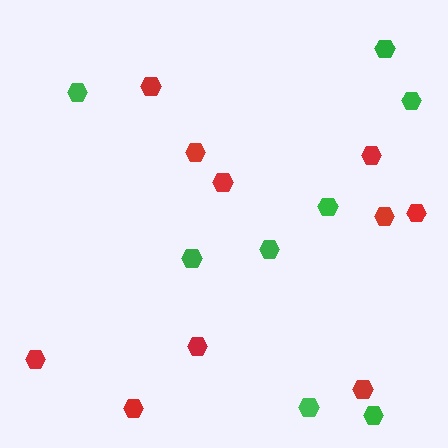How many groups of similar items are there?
There are 2 groups: one group of red hexagons (10) and one group of green hexagons (8).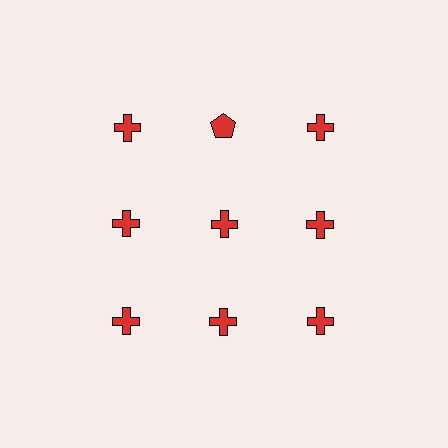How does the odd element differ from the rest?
It has a different shape: pentagon instead of cross.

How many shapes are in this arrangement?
There are 9 shapes arranged in a grid pattern.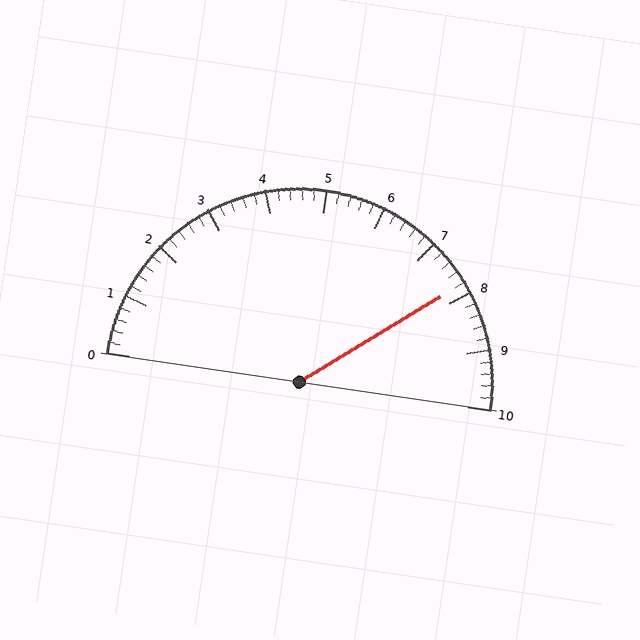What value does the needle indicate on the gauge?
The needle indicates approximately 7.8.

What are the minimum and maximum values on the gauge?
The gauge ranges from 0 to 10.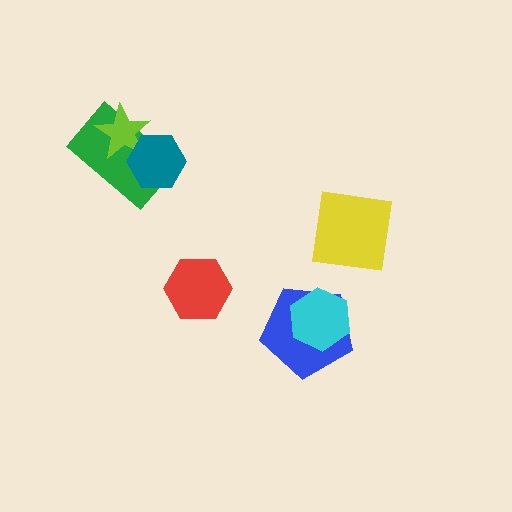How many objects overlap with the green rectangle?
2 objects overlap with the green rectangle.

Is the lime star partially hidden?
Yes, it is partially covered by another shape.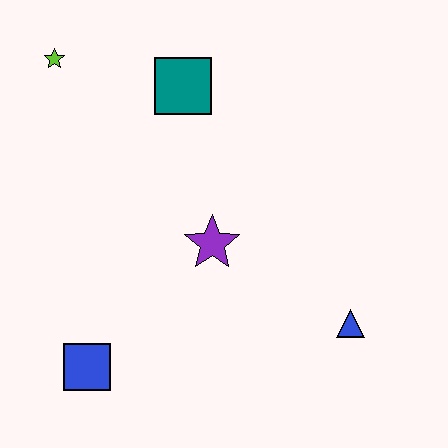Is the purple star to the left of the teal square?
No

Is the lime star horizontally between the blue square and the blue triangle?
No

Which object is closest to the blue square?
The purple star is closest to the blue square.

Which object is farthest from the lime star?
The blue triangle is farthest from the lime star.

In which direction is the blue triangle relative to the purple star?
The blue triangle is to the right of the purple star.